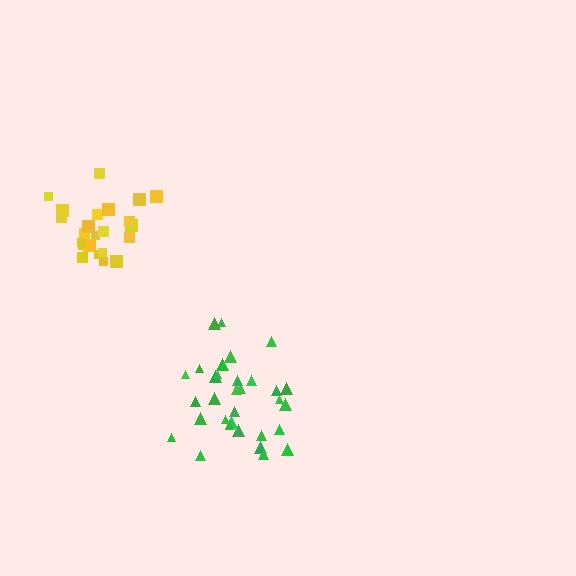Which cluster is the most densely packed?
Yellow.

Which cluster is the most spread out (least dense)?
Green.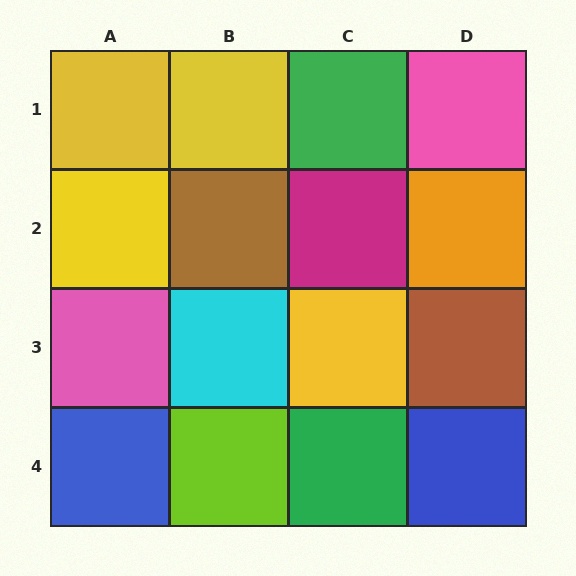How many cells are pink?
2 cells are pink.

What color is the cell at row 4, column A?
Blue.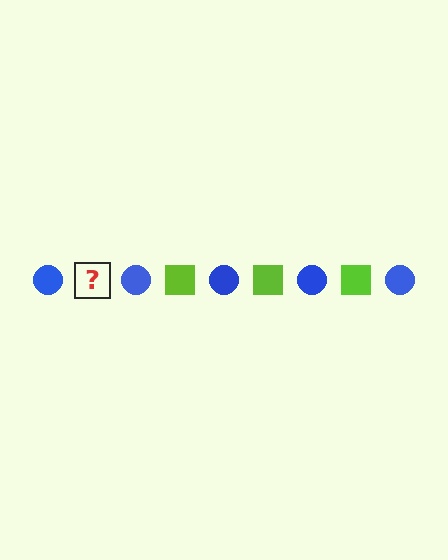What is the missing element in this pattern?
The missing element is a lime square.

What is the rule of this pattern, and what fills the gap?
The rule is that the pattern alternates between blue circle and lime square. The gap should be filled with a lime square.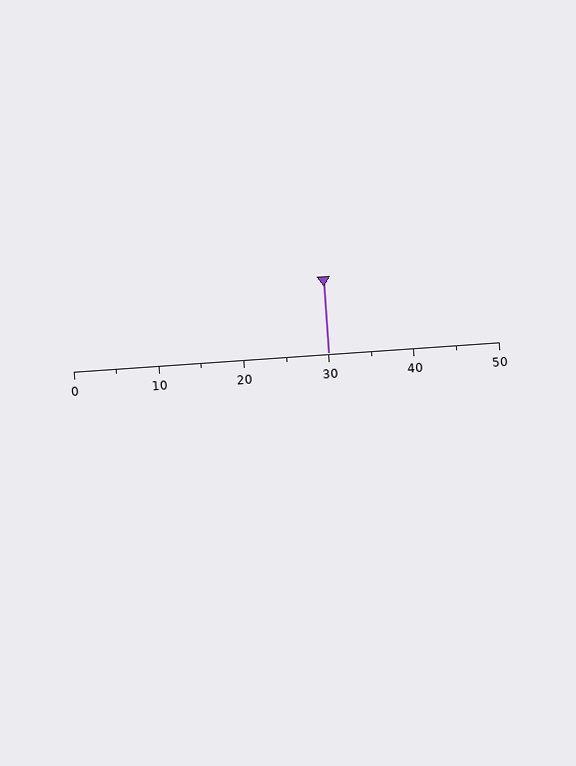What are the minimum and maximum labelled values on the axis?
The axis runs from 0 to 50.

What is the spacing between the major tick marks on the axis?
The major ticks are spaced 10 apart.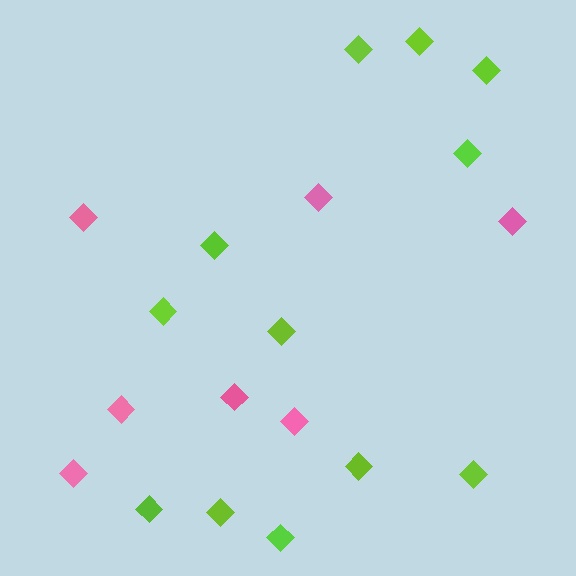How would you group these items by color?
There are 2 groups: one group of pink diamonds (7) and one group of lime diamonds (12).